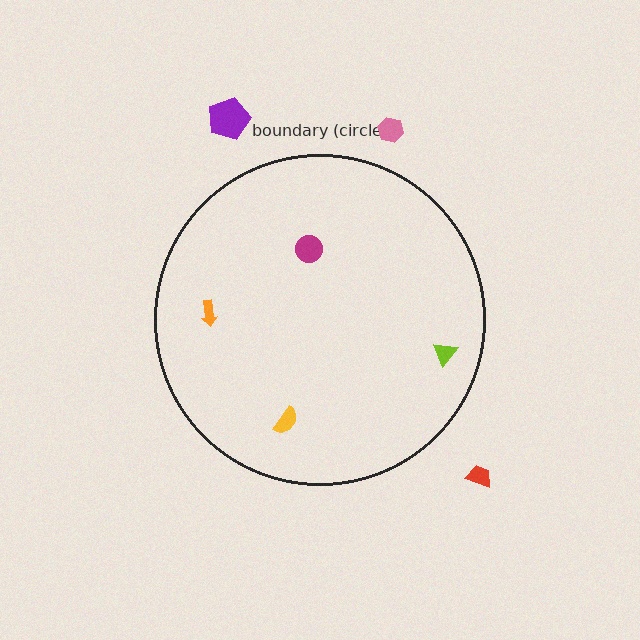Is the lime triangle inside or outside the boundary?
Inside.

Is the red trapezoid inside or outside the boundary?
Outside.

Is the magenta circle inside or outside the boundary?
Inside.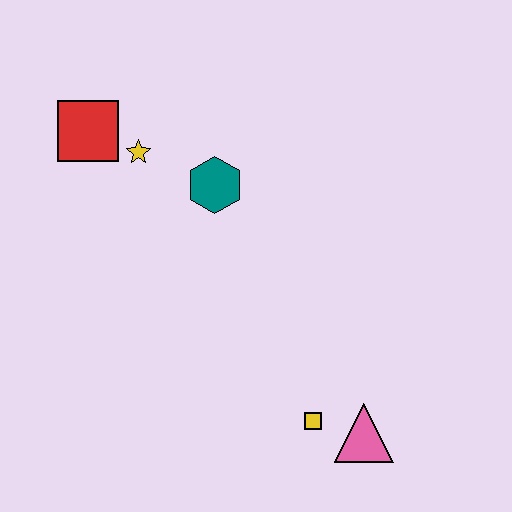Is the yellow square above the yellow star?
No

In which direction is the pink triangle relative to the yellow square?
The pink triangle is to the right of the yellow square.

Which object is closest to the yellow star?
The red square is closest to the yellow star.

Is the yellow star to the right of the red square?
Yes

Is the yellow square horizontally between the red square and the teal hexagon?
No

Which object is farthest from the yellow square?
The red square is farthest from the yellow square.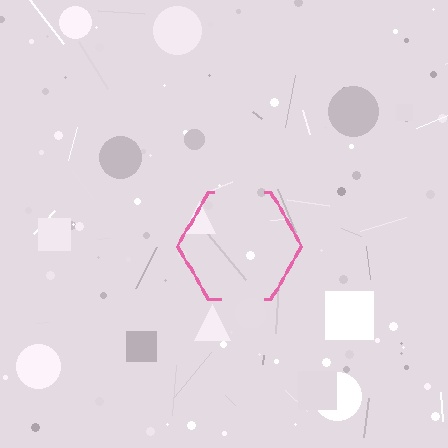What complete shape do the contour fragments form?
The contour fragments form a hexagon.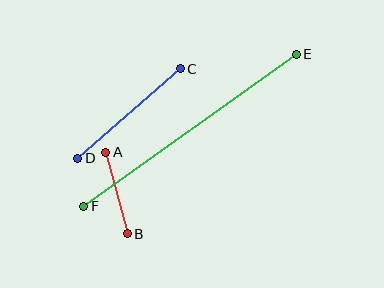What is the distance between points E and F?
The distance is approximately 261 pixels.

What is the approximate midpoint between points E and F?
The midpoint is at approximately (190, 130) pixels.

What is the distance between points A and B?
The distance is approximately 85 pixels.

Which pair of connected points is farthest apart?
Points E and F are farthest apart.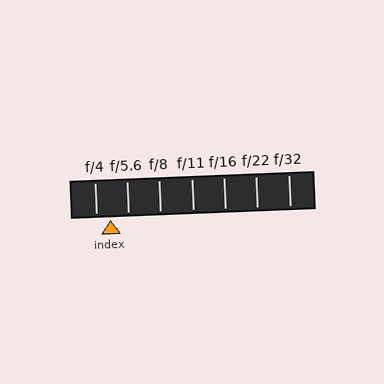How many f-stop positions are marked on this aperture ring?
There are 7 f-stop positions marked.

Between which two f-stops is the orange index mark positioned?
The index mark is between f/4 and f/5.6.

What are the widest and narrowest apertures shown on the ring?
The widest aperture shown is f/4 and the narrowest is f/32.